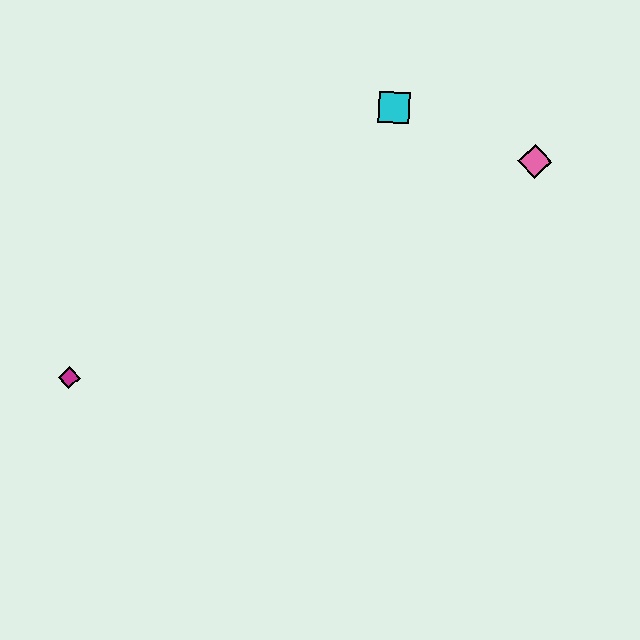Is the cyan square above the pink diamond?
Yes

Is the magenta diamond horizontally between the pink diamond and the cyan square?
No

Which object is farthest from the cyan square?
The magenta diamond is farthest from the cyan square.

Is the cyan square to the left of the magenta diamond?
No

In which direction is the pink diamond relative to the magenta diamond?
The pink diamond is to the right of the magenta diamond.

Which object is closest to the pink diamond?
The cyan square is closest to the pink diamond.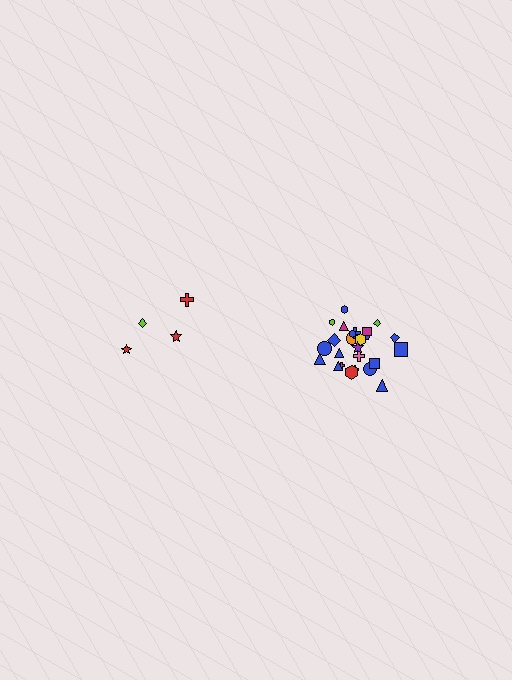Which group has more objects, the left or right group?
The right group.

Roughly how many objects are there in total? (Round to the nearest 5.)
Roughly 30 objects in total.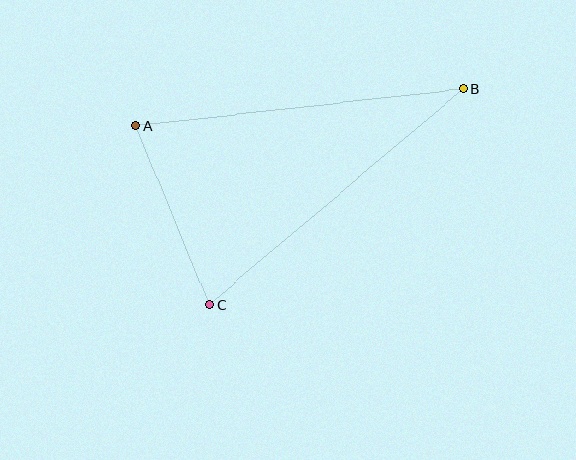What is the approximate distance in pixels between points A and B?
The distance between A and B is approximately 329 pixels.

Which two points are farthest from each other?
Points B and C are farthest from each other.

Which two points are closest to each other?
Points A and C are closest to each other.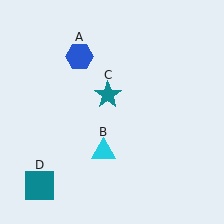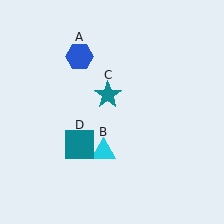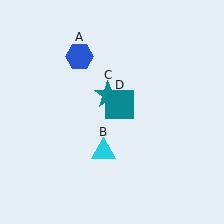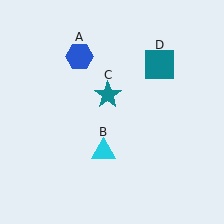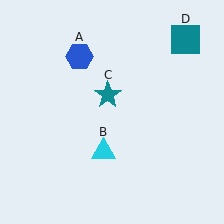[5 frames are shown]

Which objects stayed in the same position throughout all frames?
Blue hexagon (object A) and cyan triangle (object B) and teal star (object C) remained stationary.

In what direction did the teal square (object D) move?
The teal square (object D) moved up and to the right.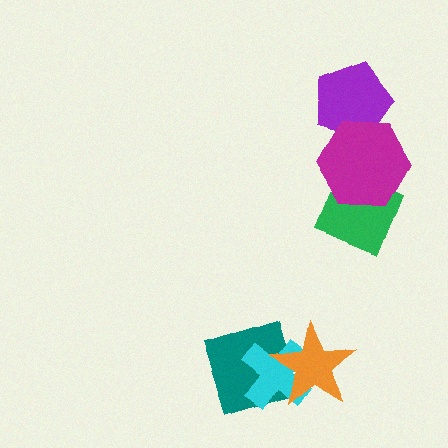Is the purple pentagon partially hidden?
Yes, it is partially covered by another shape.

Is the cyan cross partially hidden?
Yes, it is partially covered by another shape.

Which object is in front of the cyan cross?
The orange star is in front of the cyan cross.